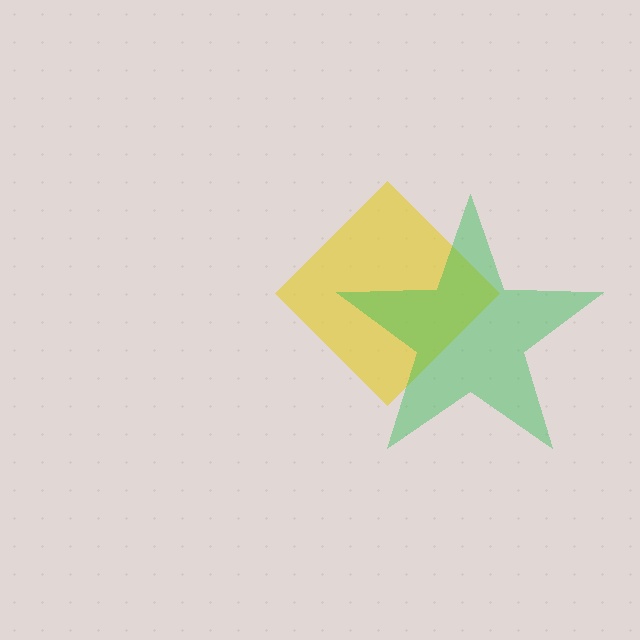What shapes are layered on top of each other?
The layered shapes are: a yellow diamond, a green star.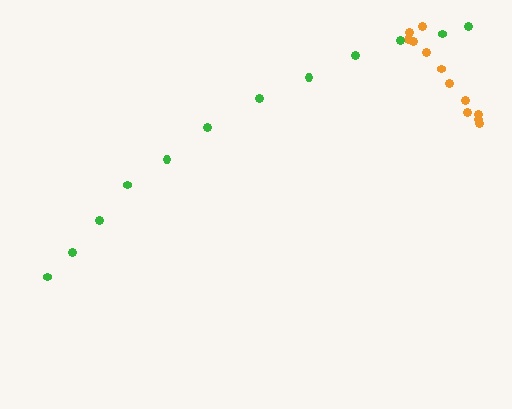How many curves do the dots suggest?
There are 2 distinct paths.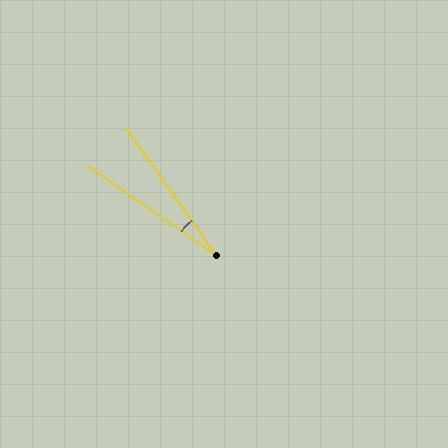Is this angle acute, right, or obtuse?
It is acute.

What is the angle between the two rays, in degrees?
Approximately 20 degrees.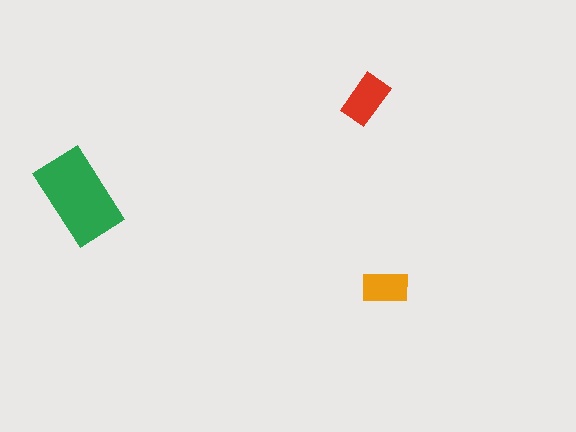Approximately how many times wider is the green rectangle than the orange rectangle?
About 2 times wider.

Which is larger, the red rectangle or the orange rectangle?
The red one.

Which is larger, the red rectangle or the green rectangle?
The green one.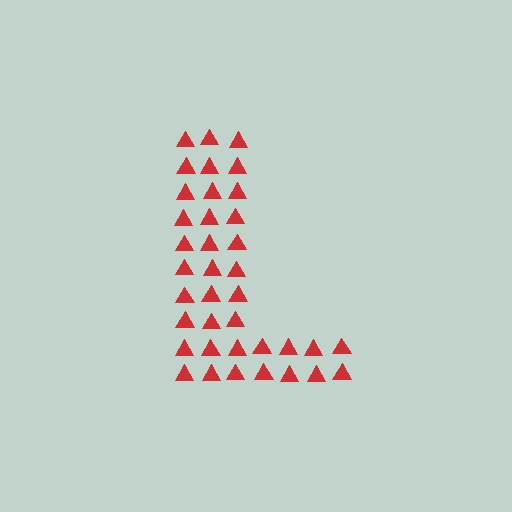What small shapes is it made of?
It is made of small triangles.